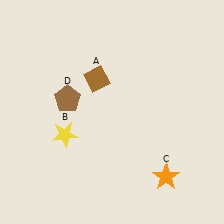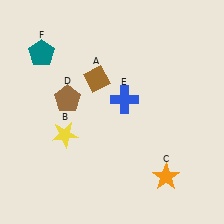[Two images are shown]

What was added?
A blue cross (E), a teal pentagon (F) were added in Image 2.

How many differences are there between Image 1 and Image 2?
There are 2 differences between the two images.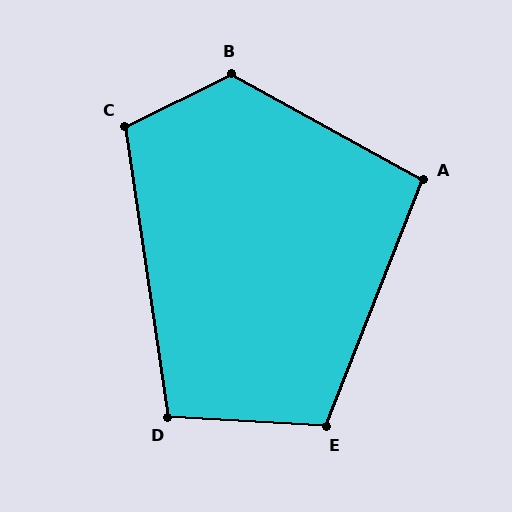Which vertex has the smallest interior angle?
A, at approximately 97 degrees.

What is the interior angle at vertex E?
Approximately 108 degrees (obtuse).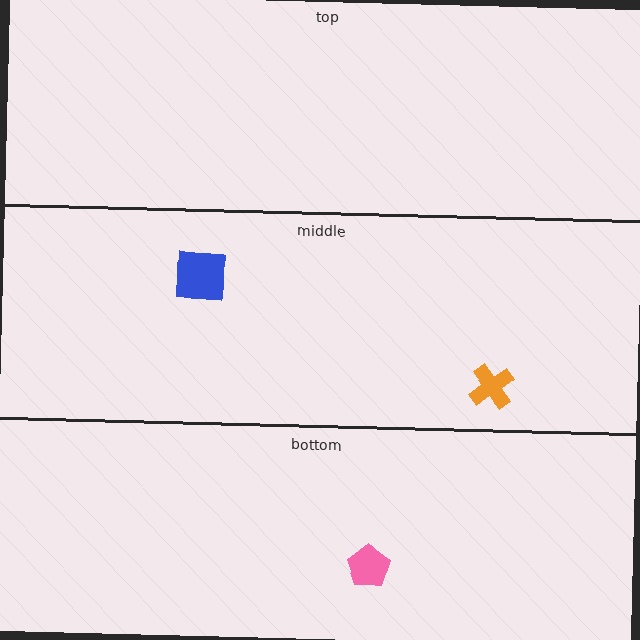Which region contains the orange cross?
The middle region.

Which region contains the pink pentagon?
The bottom region.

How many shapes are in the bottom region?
1.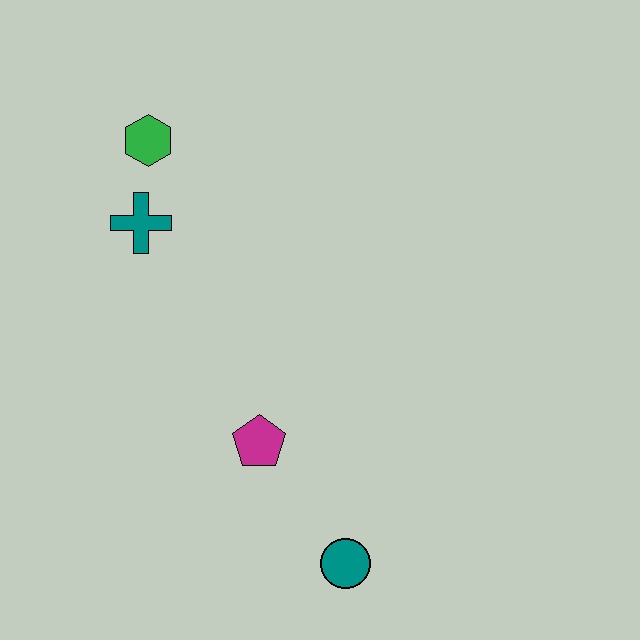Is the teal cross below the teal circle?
No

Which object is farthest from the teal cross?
The teal circle is farthest from the teal cross.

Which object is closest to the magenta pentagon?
The teal circle is closest to the magenta pentagon.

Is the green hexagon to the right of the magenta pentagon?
No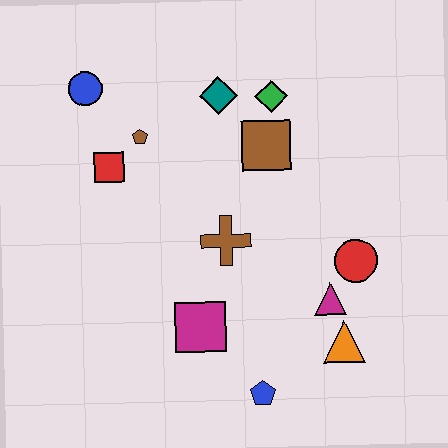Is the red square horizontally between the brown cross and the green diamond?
No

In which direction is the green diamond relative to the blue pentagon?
The green diamond is above the blue pentagon.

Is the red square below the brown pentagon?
Yes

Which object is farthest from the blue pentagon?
The blue circle is farthest from the blue pentagon.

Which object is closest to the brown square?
The green diamond is closest to the brown square.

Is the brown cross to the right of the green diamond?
No